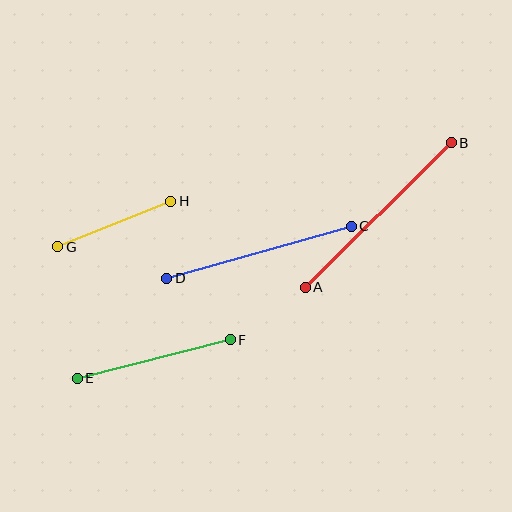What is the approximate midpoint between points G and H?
The midpoint is at approximately (114, 224) pixels.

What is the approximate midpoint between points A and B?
The midpoint is at approximately (378, 215) pixels.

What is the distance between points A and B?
The distance is approximately 205 pixels.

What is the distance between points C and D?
The distance is approximately 192 pixels.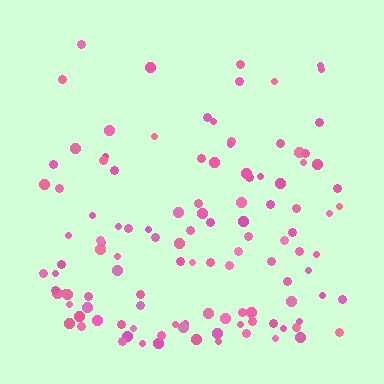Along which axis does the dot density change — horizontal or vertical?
Vertical.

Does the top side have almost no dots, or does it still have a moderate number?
Still a moderate number, just noticeably fewer than the bottom.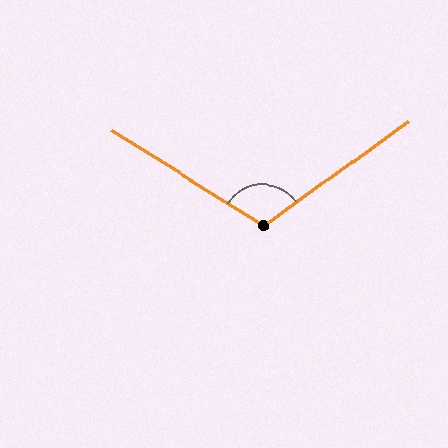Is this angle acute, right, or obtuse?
It is obtuse.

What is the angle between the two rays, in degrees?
Approximately 112 degrees.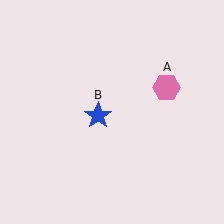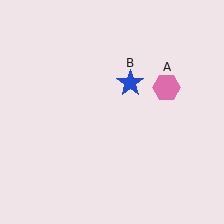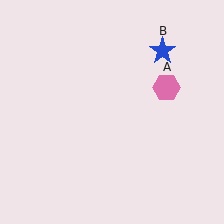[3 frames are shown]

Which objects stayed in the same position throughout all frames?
Pink hexagon (object A) remained stationary.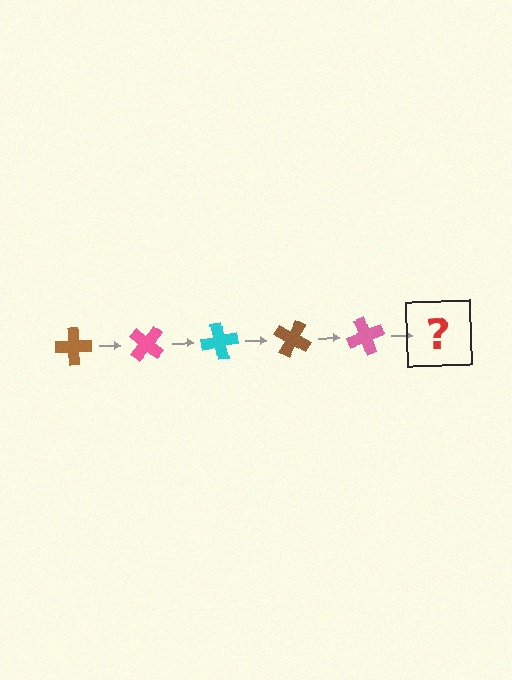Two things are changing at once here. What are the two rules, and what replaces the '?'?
The two rules are that it rotates 40 degrees each step and the color cycles through brown, pink, and cyan. The '?' should be a cyan cross, rotated 200 degrees from the start.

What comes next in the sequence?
The next element should be a cyan cross, rotated 200 degrees from the start.